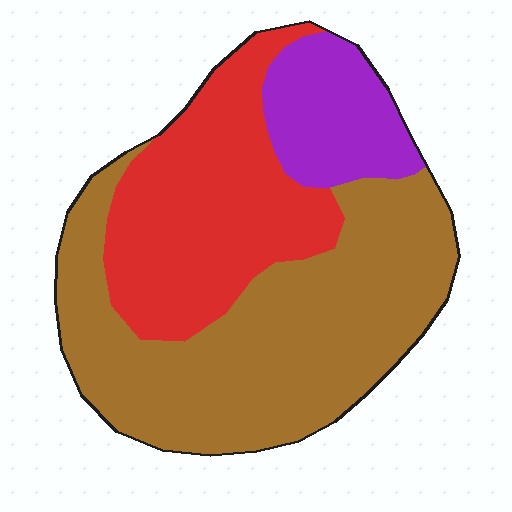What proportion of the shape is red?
Red covers roughly 35% of the shape.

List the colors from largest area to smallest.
From largest to smallest: brown, red, purple.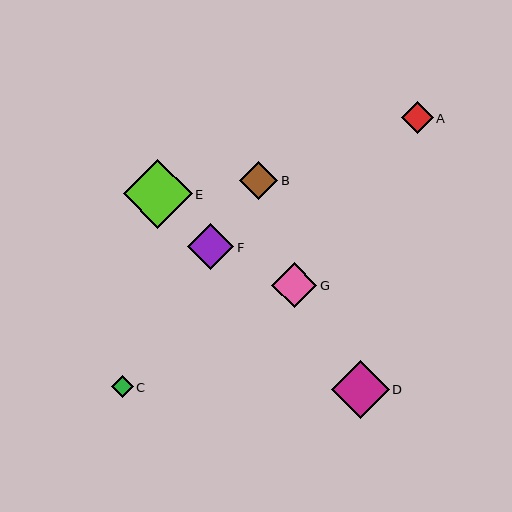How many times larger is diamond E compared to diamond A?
Diamond E is approximately 2.1 times the size of diamond A.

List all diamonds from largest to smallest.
From largest to smallest: E, D, F, G, B, A, C.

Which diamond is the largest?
Diamond E is the largest with a size of approximately 69 pixels.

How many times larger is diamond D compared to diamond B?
Diamond D is approximately 1.5 times the size of diamond B.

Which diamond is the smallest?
Diamond C is the smallest with a size of approximately 22 pixels.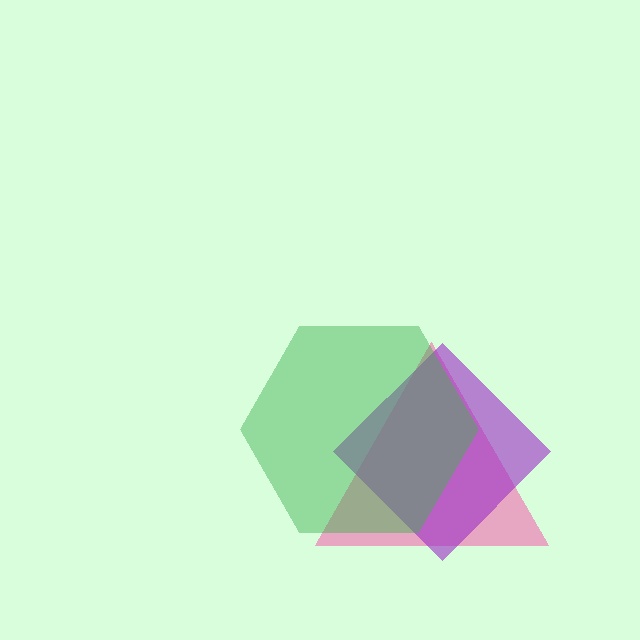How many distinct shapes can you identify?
There are 3 distinct shapes: a pink triangle, a purple diamond, a green hexagon.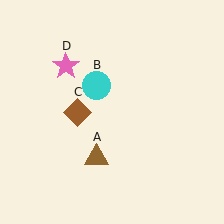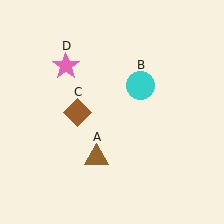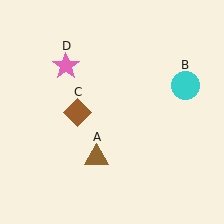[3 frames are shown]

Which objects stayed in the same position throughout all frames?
Brown triangle (object A) and brown diamond (object C) and pink star (object D) remained stationary.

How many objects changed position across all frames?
1 object changed position: cyan circle (object B).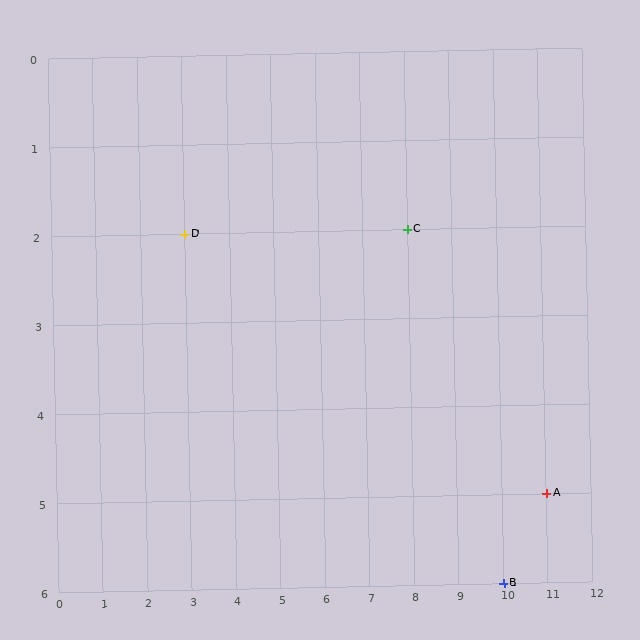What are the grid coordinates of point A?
Point A is at grid coordinates (11, 5).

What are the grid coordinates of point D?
Point D is at grid coordinates (3, 2).